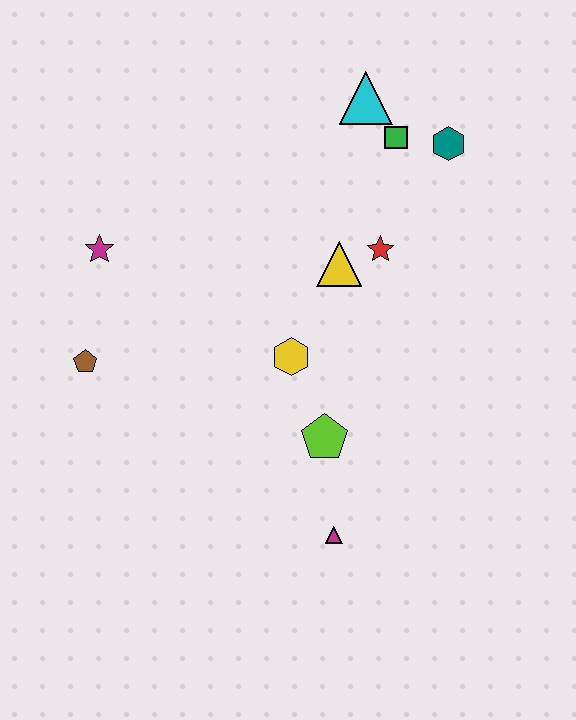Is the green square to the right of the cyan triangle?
Yes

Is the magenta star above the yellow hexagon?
Yes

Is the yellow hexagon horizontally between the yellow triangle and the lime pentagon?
No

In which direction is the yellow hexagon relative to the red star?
The yellow hexagon is below the red star.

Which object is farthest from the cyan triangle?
The magenta triangle is farthest from the cyan triangle.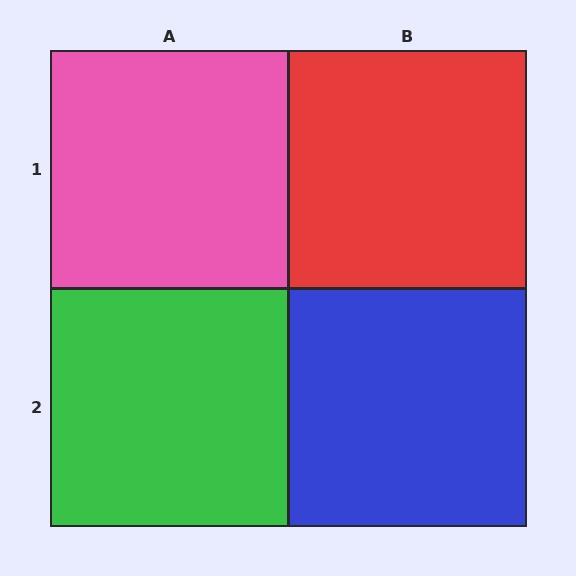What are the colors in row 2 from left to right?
Green, blue.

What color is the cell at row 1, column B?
Red.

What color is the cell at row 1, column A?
Pink.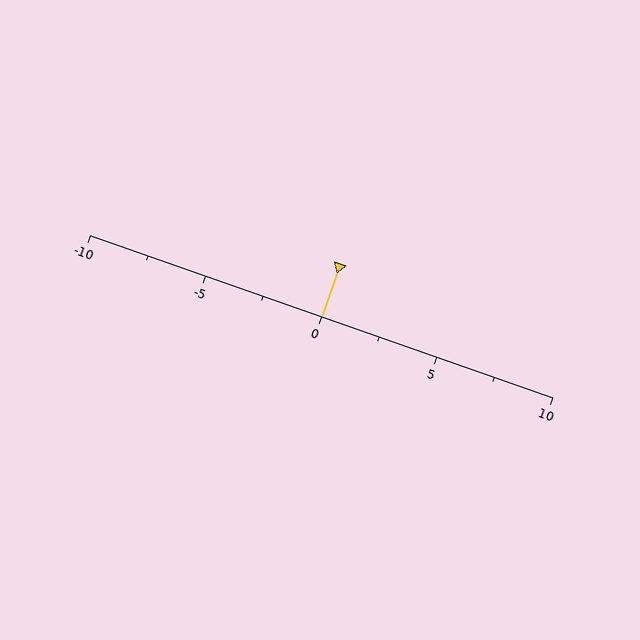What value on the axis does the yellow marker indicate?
The marker indicates approximately 0.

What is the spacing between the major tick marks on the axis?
The major ticks are spaced 5 apart.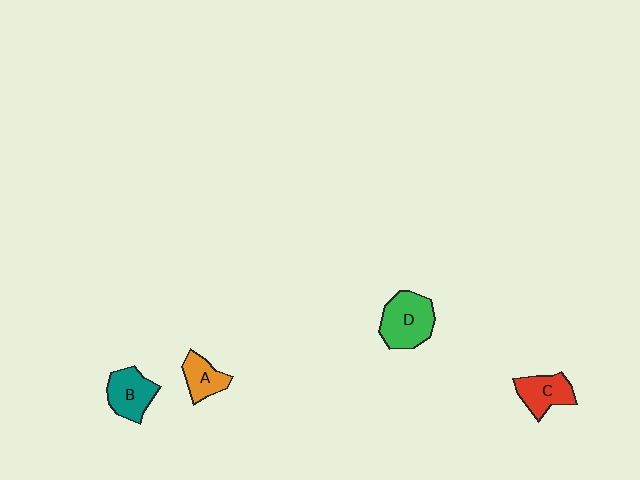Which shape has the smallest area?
Shape A (orange).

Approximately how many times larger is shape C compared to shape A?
Approximately 1.2 times.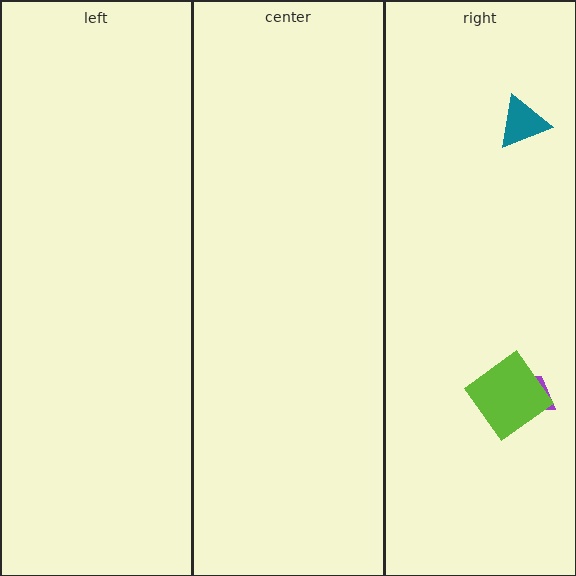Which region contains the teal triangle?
The right region.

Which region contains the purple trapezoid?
The right region.